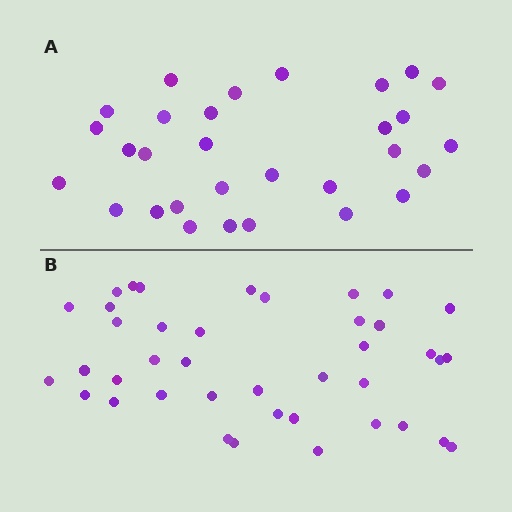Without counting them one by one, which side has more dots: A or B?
Region B (the bottom region) has more dots.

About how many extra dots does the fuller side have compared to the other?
Region B has roughly 10 or so more dots than region A.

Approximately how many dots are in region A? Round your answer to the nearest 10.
About 30 dots.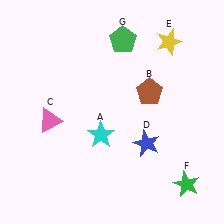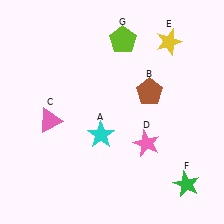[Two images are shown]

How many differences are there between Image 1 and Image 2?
There are 2 differences between the two images.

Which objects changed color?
D changed from blue to pink. G changed from green to lime.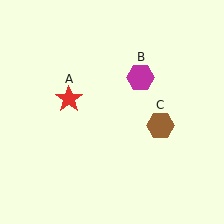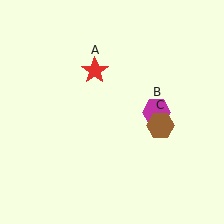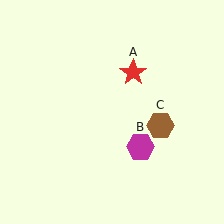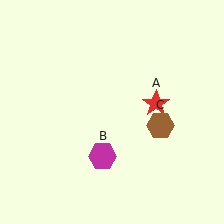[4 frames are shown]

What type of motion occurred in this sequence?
The red star (object A), magenta hexagon (object B) rotated clockwise around the center of the scene.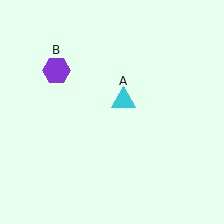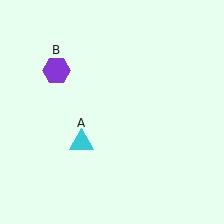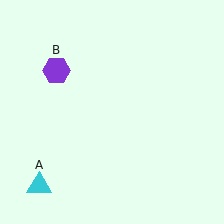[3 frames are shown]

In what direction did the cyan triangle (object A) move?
The cyan triangle (object A) moved down and to the left.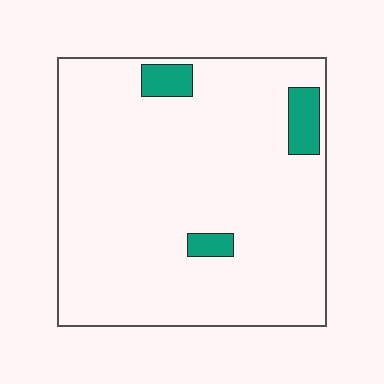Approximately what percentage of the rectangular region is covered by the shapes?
Approximately 5%.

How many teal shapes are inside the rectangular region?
3.